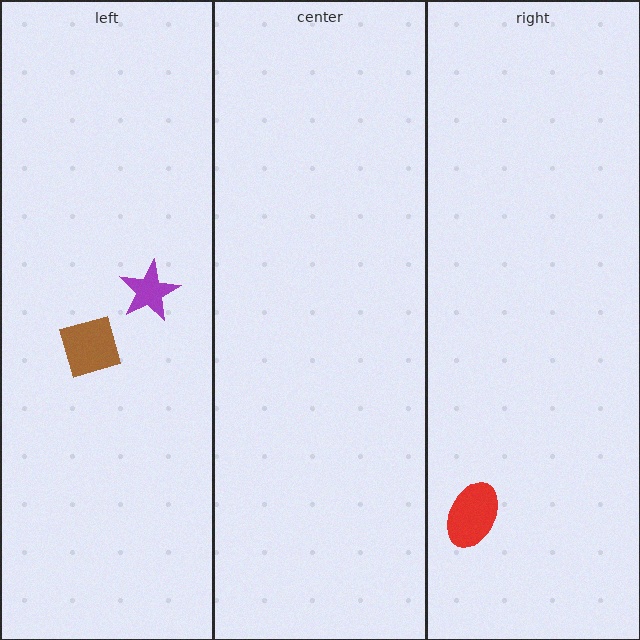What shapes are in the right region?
The red ellipse.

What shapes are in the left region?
The brown square, the purple star.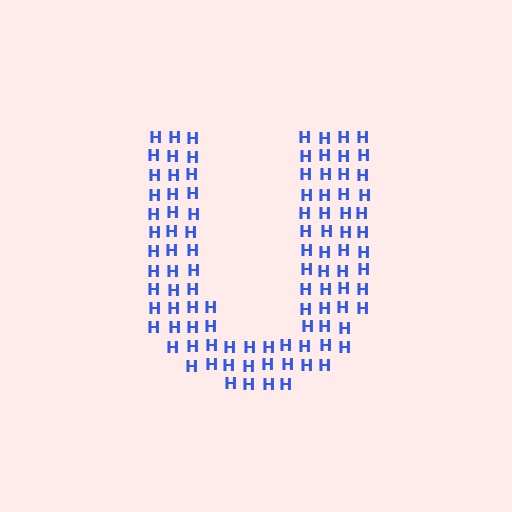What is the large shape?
The large shape is the letter U.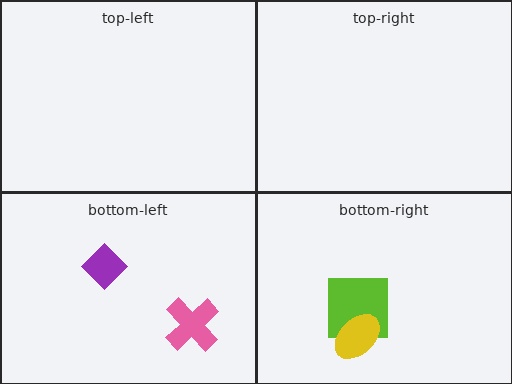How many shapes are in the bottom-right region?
2.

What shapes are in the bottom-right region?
The lime square, the yellow ellipse.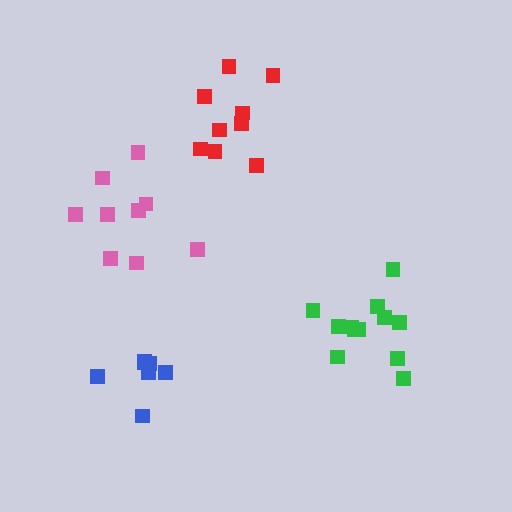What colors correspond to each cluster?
The clusters are colored: blue, red, pink, green.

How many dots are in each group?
Group 1: 7 dots, Group 2: 9 dots, Group 3: 9 dots, Group 4: 12 dots (37 total).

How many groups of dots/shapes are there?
There are 4 groups.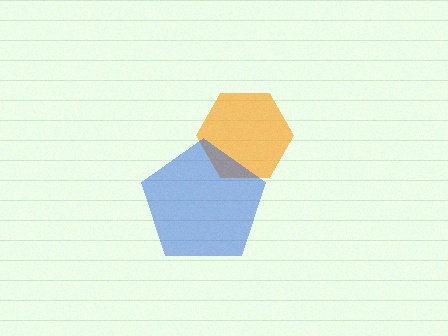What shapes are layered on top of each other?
The layered shapes are: an orange hexagon, a blue pentagon.